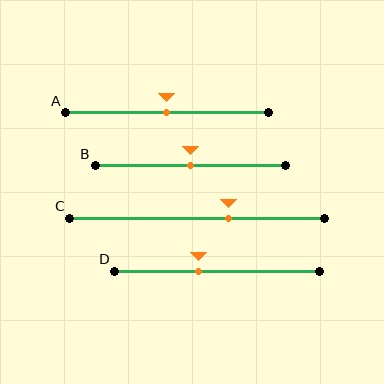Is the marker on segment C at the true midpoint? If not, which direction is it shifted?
No, the marker on segment C is shifted to the right by about 12% of the segment length.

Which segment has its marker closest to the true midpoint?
Segment A has its marker closest to the true midpoint.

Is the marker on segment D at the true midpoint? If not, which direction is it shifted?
No, the marker on segment D is shifted to the left by about 9% of the segment length.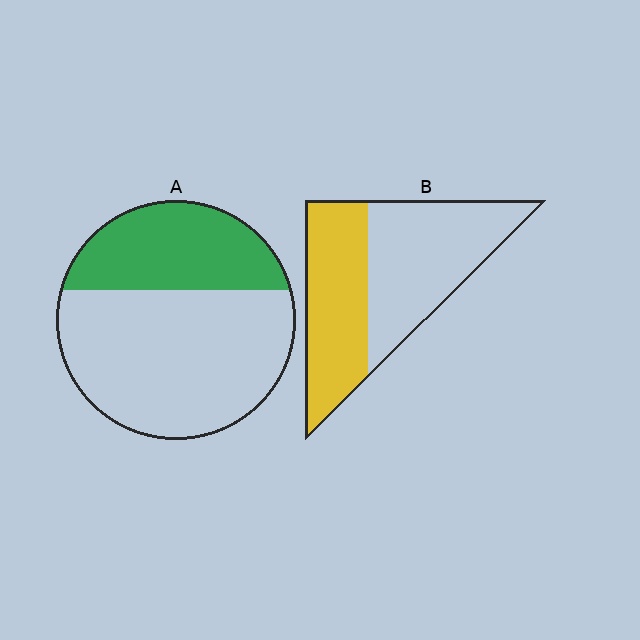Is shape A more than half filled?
No.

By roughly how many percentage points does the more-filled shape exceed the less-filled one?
By roughly 10 percentage points (B over A).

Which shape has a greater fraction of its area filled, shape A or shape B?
Shape B.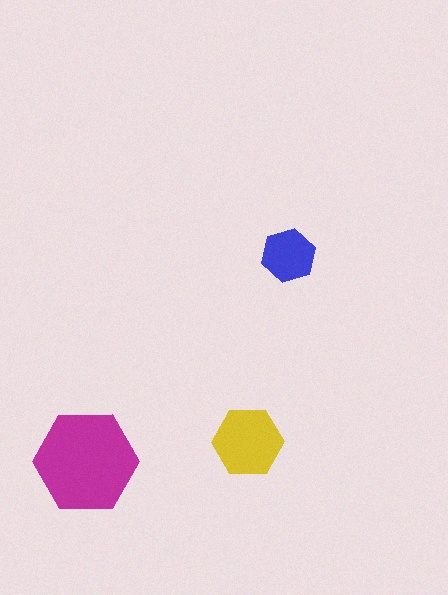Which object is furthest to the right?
The blue hexagon is rightmost.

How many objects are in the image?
There are 3 objects in the image.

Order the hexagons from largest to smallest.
the magenta one, the yellow one, the blue one.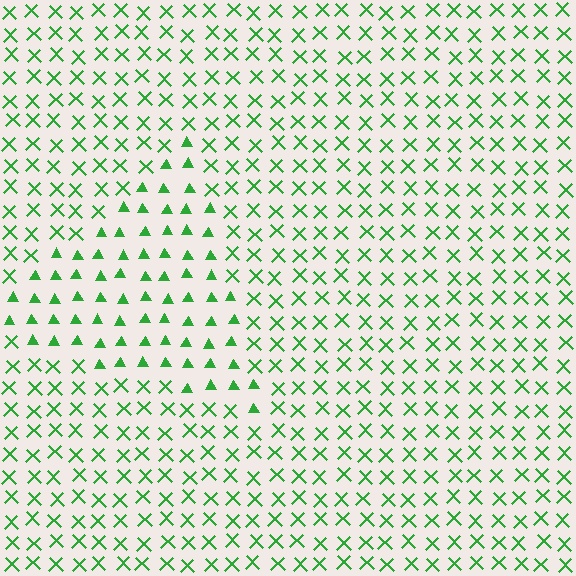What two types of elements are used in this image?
The image uses triangles inside the triangle region and X marks outside it.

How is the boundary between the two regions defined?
The boundary is defined by a change in element shape: triangles inside vs. X marks outside. All elements share the same color and spacing.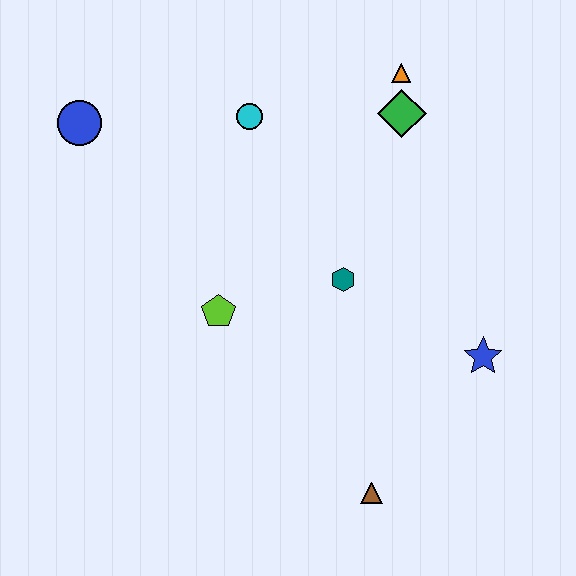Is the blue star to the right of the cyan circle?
Yes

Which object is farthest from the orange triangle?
The brown triangle is farthest from the orange triangle.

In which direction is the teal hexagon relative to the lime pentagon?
The teal hexagon is to the right of the lime pentagon.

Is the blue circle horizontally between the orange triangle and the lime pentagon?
No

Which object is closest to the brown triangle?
The blue star is closest to the brown triangle.